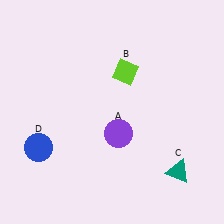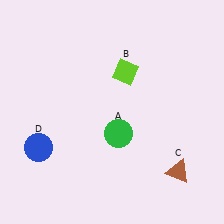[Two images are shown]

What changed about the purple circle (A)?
In Image 1, A is purple. In Image 2, it changed to green.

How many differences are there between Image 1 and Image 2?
There are 2 differences between the two images.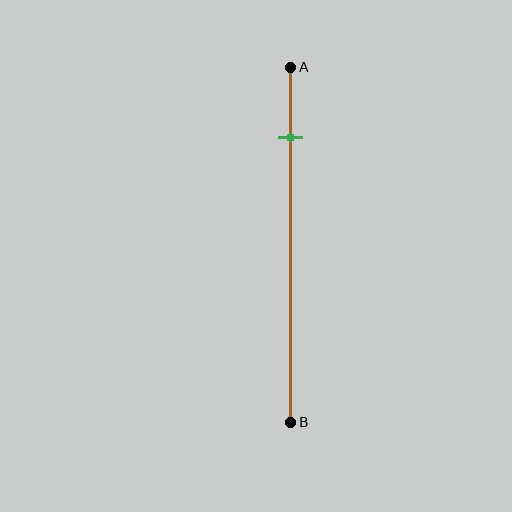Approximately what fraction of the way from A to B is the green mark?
The green mark is approximately 20% of the way from A to B.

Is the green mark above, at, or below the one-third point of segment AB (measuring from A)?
The green mark is above the one-third point of segment AB.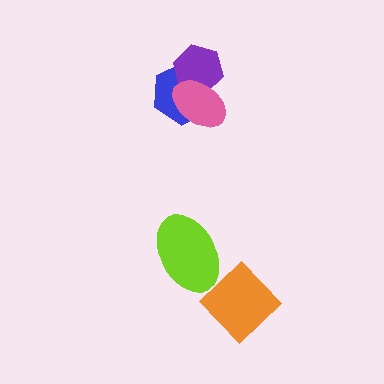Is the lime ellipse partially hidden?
Yes, it is partially covered by another shape.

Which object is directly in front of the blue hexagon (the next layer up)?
The purple hexagon is directly in front of the blue hexagon.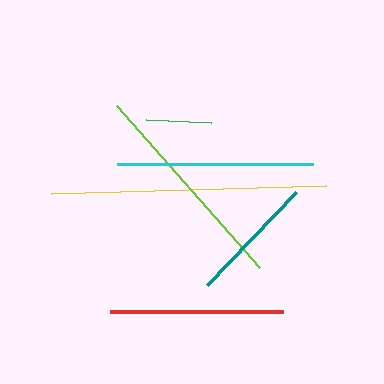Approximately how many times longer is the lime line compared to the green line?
The lime line is approximately 3.3 times the length of the green line.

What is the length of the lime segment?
The lime segment is approximately 216 pixels long.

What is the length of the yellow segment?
The yellow segment is approximately 274 pixels long.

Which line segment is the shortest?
The green line is the shortest at approximately 65 pixels.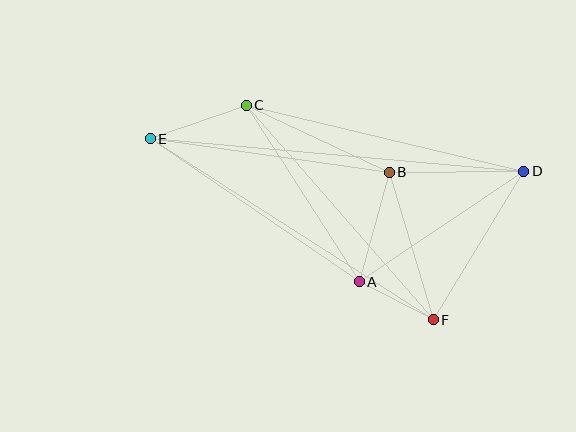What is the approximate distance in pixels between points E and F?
The distance between E and F is approximately 336 pixels.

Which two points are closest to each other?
Points A and F are closest to each other.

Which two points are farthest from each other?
Points D and E are farthest from each other.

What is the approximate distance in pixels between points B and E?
The distance between B and E is approximately 242 pixels.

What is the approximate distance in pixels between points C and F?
The distance between C and F is approximately 285 pixels.